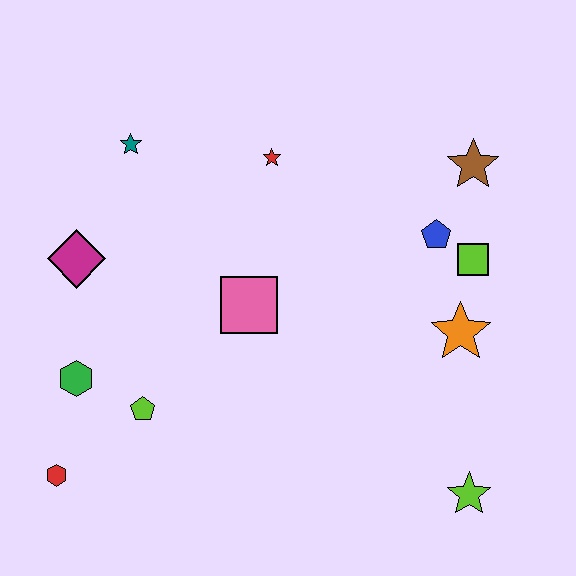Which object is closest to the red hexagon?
The green hexagon is closest to the red hexagon.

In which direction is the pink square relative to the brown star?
The pink square is to the left of the brown star.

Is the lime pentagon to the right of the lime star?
No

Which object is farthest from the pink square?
The lime star is farthest from the pink square.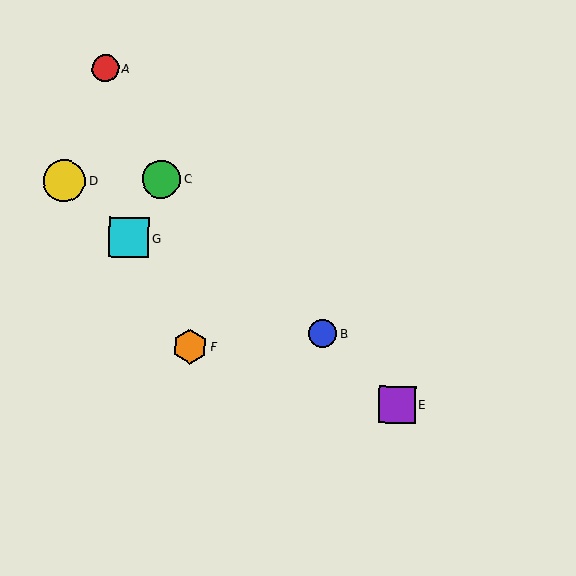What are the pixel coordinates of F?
Object F is at (190, 347).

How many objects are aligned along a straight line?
3 objects (B, C, E) are aligned along a straight line.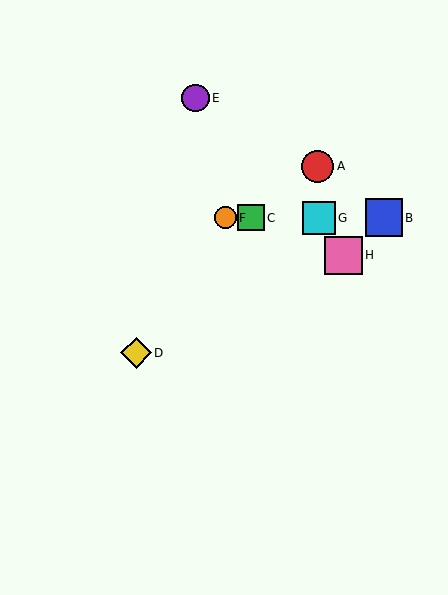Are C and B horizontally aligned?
Yes, both are at y≈218.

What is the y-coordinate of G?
Object G is at y≈218.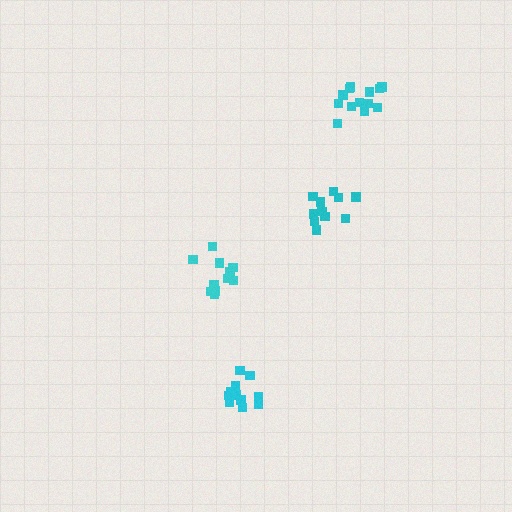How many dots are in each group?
Group 1: 11 dots, Group 2: 11 dots, Group 3: 14 dots, Group 4: 11 dots (47 total).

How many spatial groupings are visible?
There are 4 spatial groupings.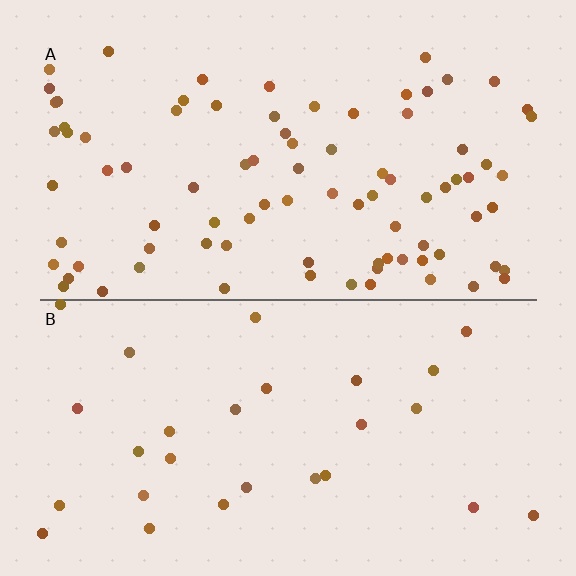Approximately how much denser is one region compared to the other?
Approximately 3.1× — region A over region B.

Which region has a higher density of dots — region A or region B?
A (the top).